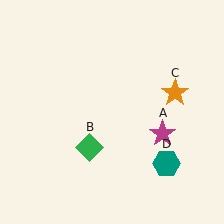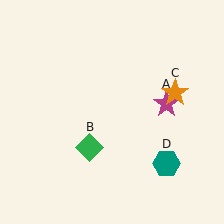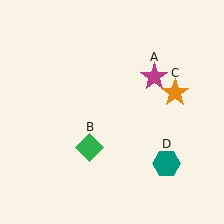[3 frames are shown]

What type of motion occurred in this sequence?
The magenta star (object A) rotated counterclockwise around the center of the scene.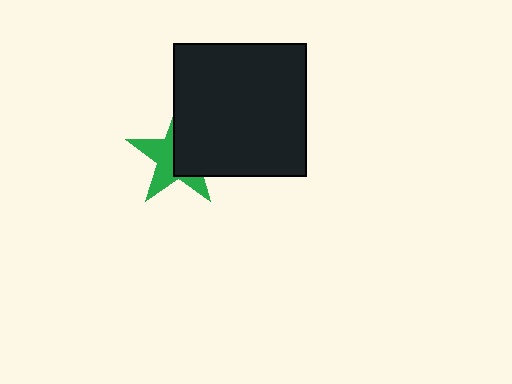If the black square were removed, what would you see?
You would see the complete green star.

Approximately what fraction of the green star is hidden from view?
Roughly 50% of the green star is hidden behind the black square.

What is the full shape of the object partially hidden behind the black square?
The partially hidden object is a green star.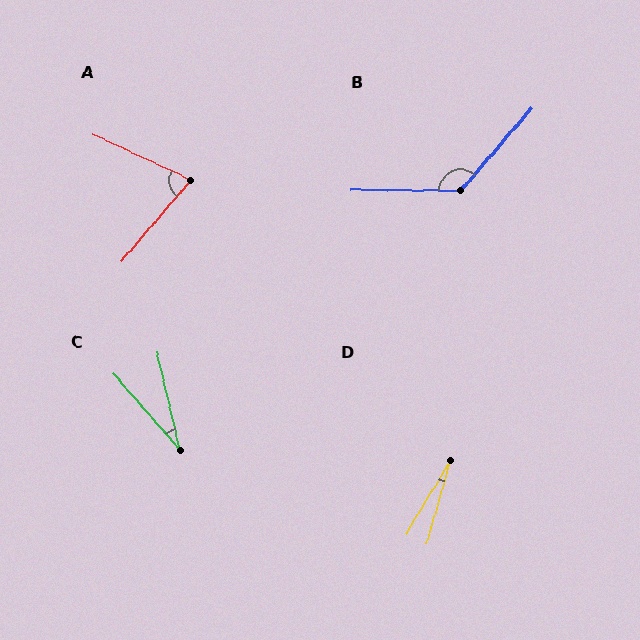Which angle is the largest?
B, at approximately 130 degrees.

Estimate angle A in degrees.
Approximately 74 degrees.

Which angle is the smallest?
D, at approximately 15 degrees.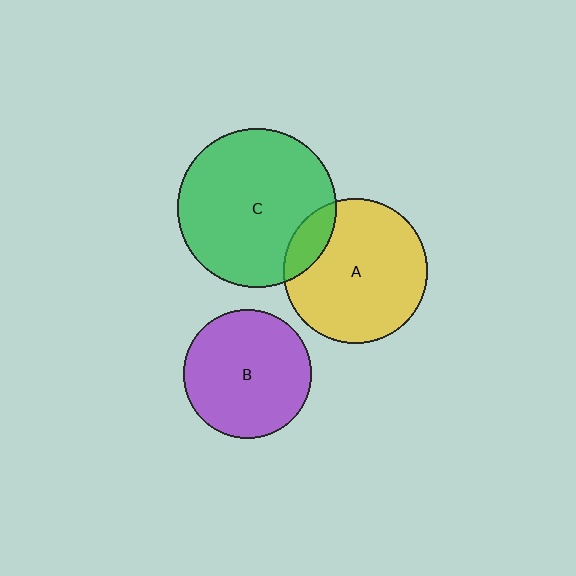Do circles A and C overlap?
Yes.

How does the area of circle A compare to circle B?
Approximately 1.3 times.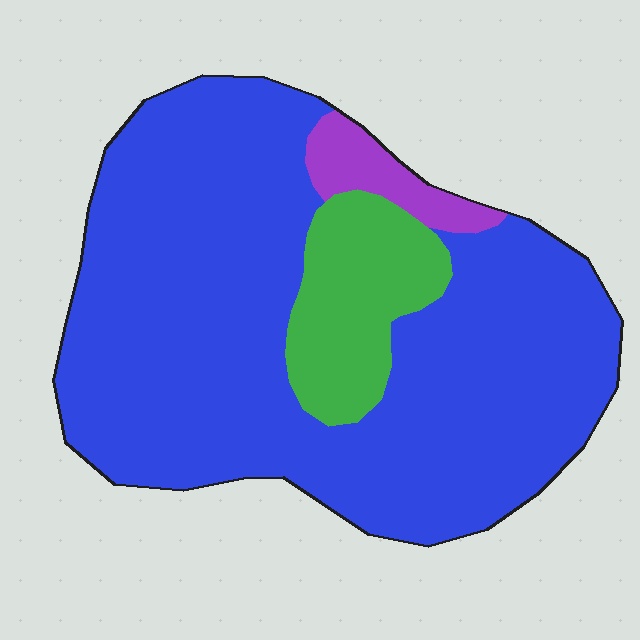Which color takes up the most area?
Blue, at roughly 80%.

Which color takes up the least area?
Purple, at roughly 5%.